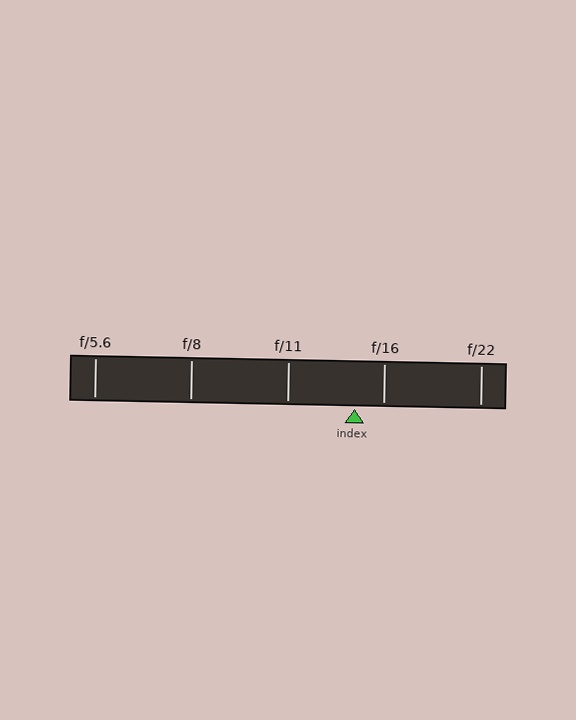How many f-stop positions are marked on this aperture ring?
There are 5 f-stop positions marked.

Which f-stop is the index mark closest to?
The index mark is closest to f/16.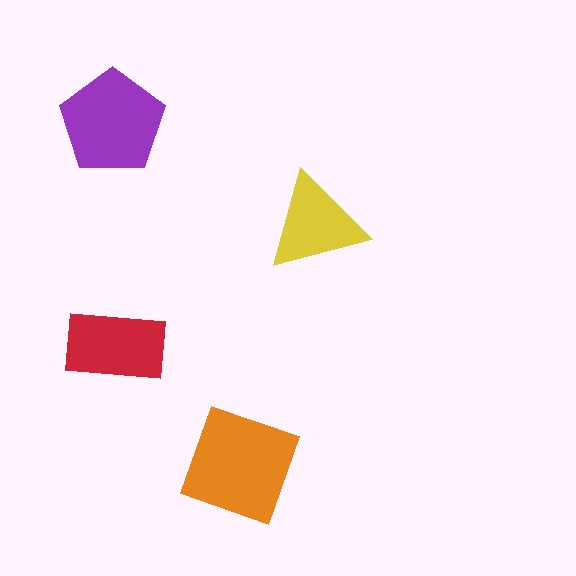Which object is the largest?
The orange square.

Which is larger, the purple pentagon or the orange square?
The orange square.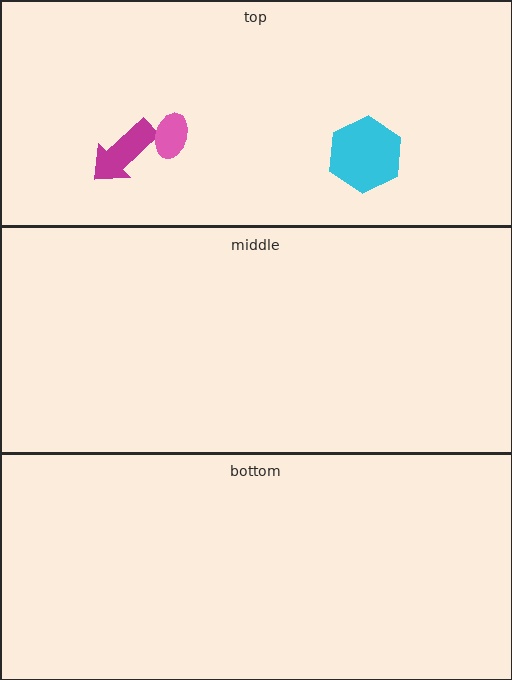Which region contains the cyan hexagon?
The top region.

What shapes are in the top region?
The magenta arrow, the pink ellipse, the cyan hexagon.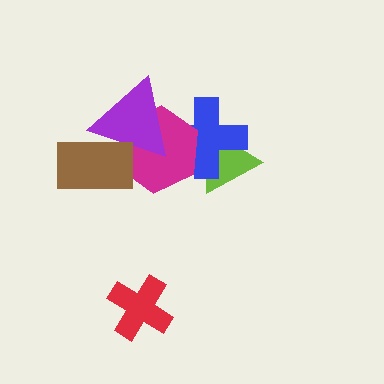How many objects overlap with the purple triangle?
3 objects overlap with the purple triangle.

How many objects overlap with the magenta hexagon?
4 objects overlap with the magenta hexagon.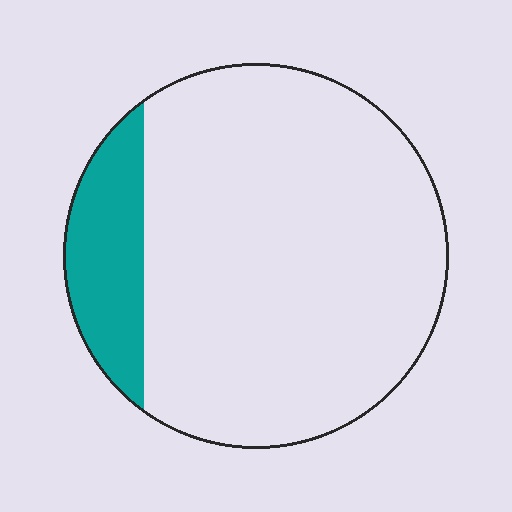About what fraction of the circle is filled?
About one sixth (1/6).